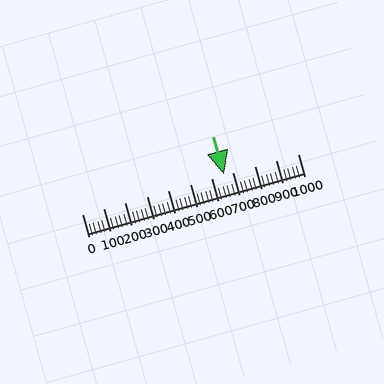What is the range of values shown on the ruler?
The ruler shows values from 0 to 1000.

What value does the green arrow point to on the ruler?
The green arrow points to approximately 660.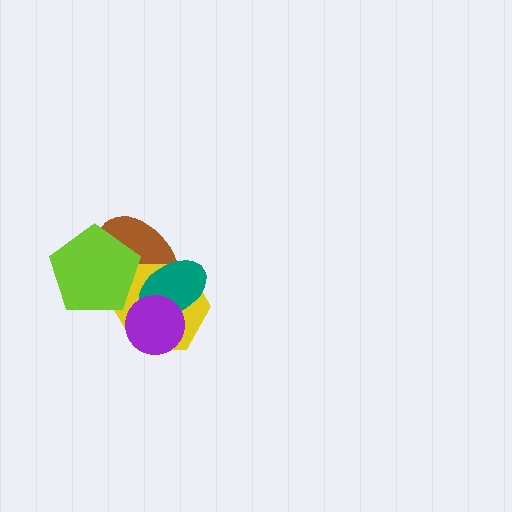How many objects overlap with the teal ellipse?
3 objects overlap with the teal ellipse.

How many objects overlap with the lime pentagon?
2 objects overlap with the lime pentagon.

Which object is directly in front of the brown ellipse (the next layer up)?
The yellow hexagon is directly in front of the brown ellipse.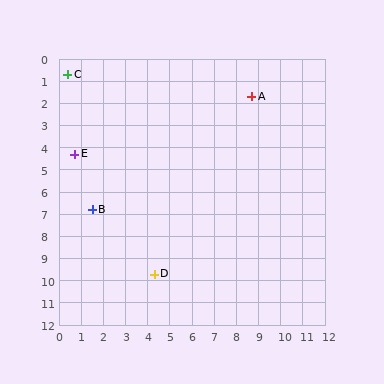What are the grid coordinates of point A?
Point A is at approximately (8.7, 1.7).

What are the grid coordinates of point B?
Point B is at approximately (1.5, 6.8).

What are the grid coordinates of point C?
Point C is at approximately (0.4, 0.7).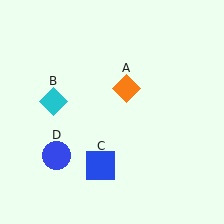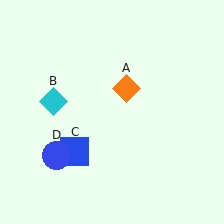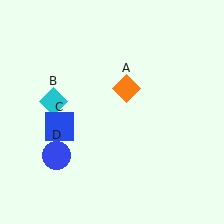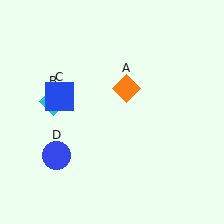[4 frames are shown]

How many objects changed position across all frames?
1 object changed position: blue square (object C).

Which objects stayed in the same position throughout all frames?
Orange diamond (object A) and cyan diamond (object B) and blue circle (object D) remained stationary.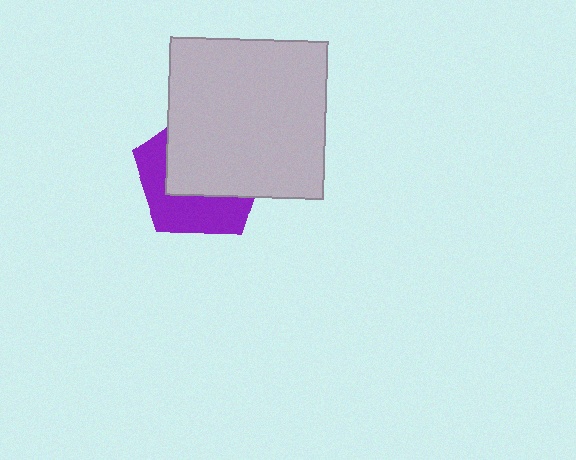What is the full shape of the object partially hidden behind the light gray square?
The partially hidden object is a purple pentagon.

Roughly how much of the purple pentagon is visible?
A small part of it is visible (roughly 41%).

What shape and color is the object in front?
The object in front is a light gray square.